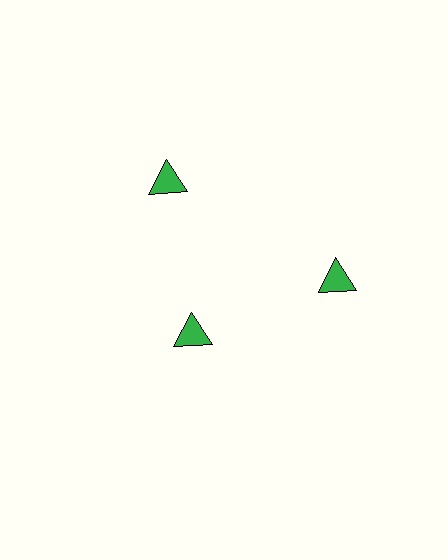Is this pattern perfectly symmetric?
No. The 3 green triangles are arranged in a ring, but one element near the 7 o'clock position is pulled inward toward the center, breaking the 3-fold rotational symmetry.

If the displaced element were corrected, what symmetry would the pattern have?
It would have 3-fold rotational symmetry — the pattern would map onto itself every 120 degrees.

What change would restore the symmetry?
The symmetry would be restored by moving it outward, back onto the ring so that all 3 triangles sit at equal angles and equal distance from the center.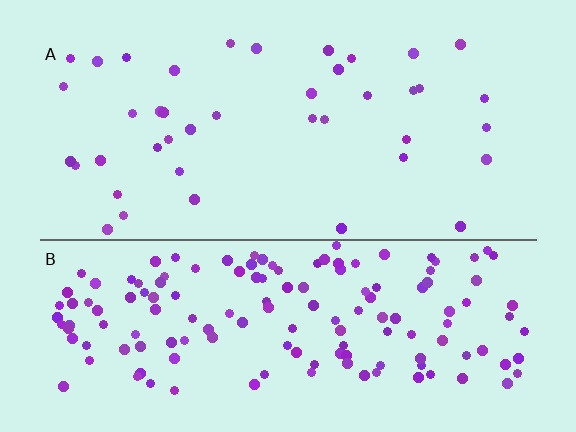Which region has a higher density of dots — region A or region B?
B (the bottom).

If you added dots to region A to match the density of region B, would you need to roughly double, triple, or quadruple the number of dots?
Approximately quadruple.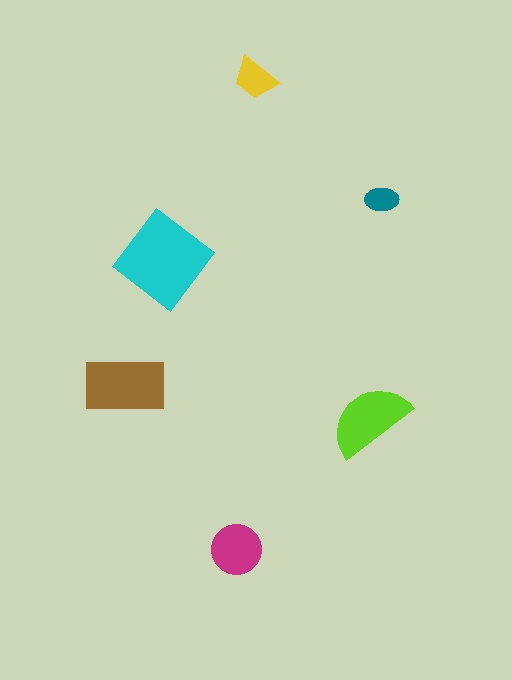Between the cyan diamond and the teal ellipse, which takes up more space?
The cyan diamond.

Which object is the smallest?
The teal ellipse.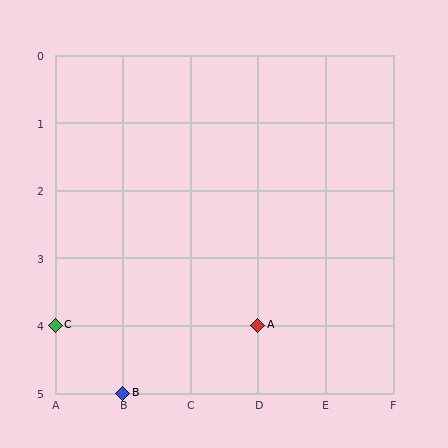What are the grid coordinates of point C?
Point C is at grid coordinates (A, 4).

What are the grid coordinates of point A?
Point A is at grid coordinates (D, 4).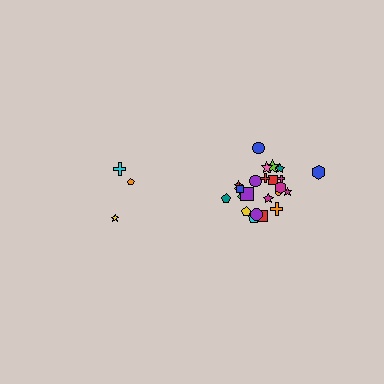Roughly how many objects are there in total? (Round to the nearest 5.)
Roughly 30 objects in total.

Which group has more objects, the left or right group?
The right group.